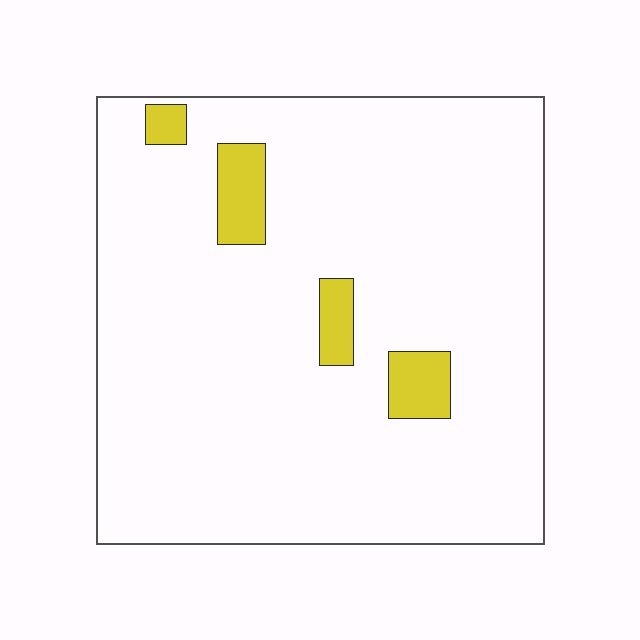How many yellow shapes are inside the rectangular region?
4.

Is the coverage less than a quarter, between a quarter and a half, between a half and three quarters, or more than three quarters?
Less than a quarter.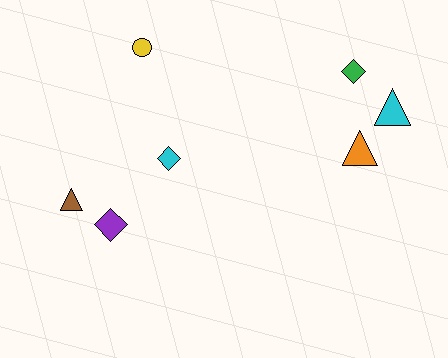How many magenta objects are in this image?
There are no magenta objects.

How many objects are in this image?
There are 7 objects.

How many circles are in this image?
There is 1 circle.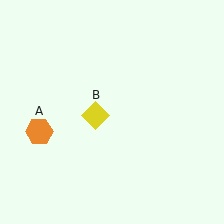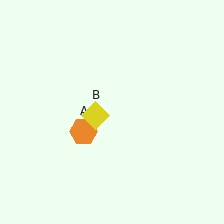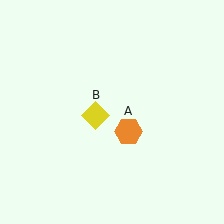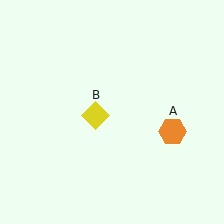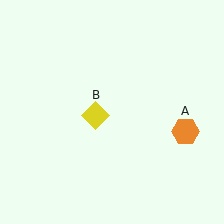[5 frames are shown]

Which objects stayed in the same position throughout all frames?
Yellow diamond (object B) remained stationary.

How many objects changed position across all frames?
1 object changed position: orange hexagon (object A).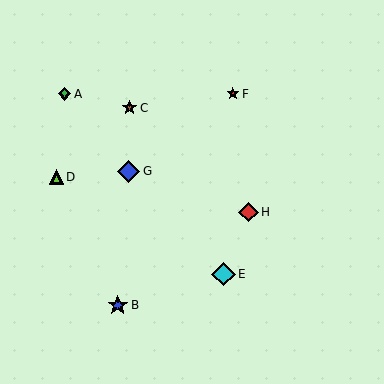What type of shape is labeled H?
Shape H is a red diamond.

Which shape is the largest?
The cyan diamond (labeled E) is the largest.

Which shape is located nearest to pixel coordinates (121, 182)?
The blue diamond (labeled G) at (129, 171) is nearest to that location.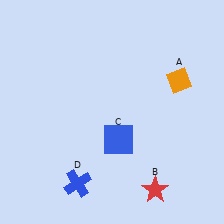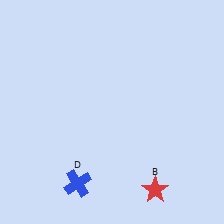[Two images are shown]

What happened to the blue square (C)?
The blue square (C) was removed in Image 2. It was in the bottom-right area of Image 1.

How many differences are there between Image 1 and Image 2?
There are 2 differences between the two images.